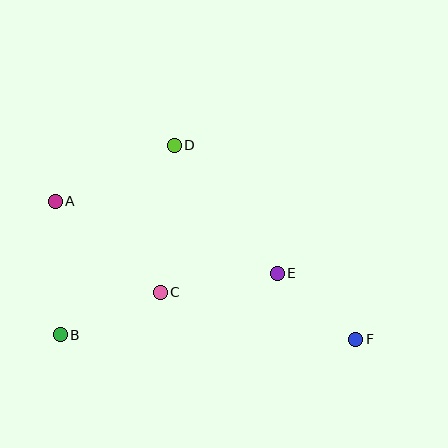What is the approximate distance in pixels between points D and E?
The distance between D and E is approximately 164 pixels.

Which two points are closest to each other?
Points E and F are closest to each other.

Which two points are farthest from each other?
Points A and F are farthest from each other.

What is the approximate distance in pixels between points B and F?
The distance between B and F is approximately 296 pixels.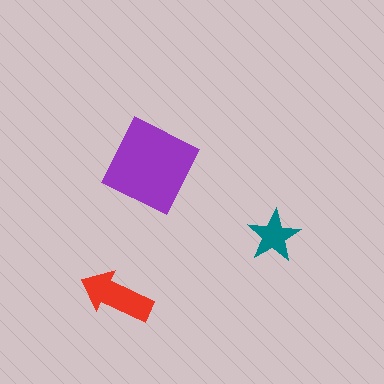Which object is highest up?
The purple square is topmost.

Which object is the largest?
The purple square.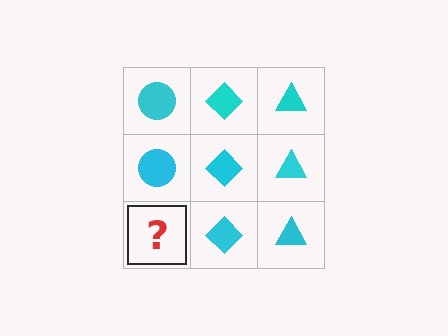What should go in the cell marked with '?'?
The missing cell should contain a cyan circle.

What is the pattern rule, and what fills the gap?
The rule is that each column has a consistent shape. The gap should be filled with a cyan circle.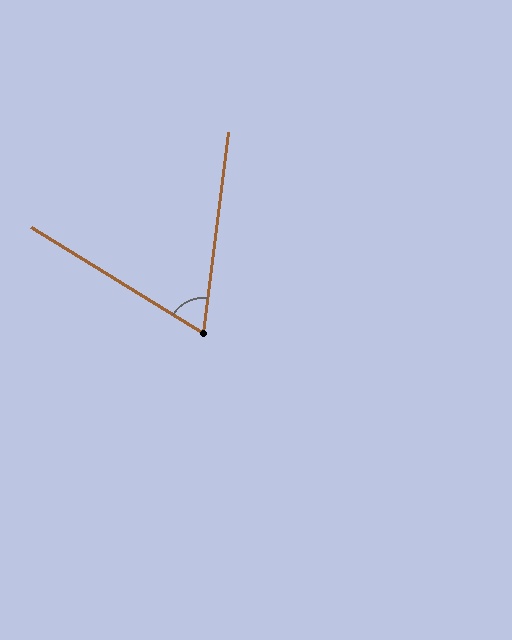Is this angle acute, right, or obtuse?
It is acute.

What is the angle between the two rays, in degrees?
Approximately 66 degrees.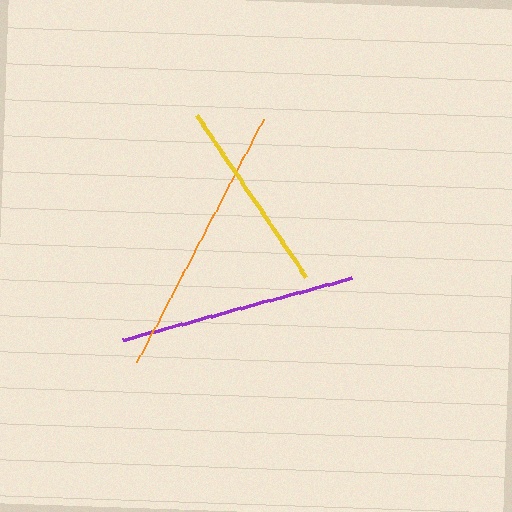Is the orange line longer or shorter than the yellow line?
The orange line is longer than the yellow line.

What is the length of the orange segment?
The orange segment is approximately 274 pixels long.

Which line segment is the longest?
The orange line is the longest at approximately 274 pixels.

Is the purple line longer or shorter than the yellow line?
The purple line is longer than the yellow line.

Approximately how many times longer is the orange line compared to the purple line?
The orange line is approximately 1.2 times the length of the purple line.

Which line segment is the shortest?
The yellow line is the shortest at approximately 196 pixels.